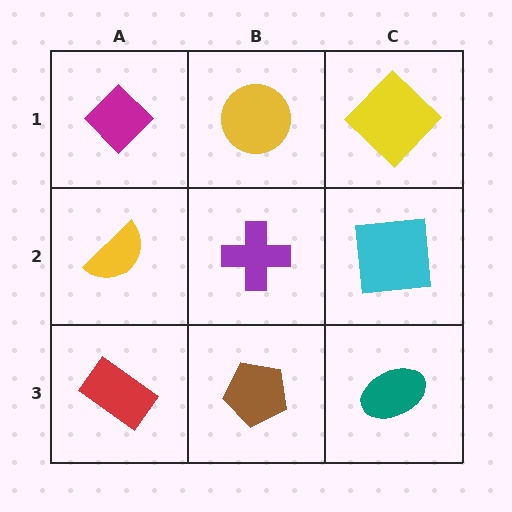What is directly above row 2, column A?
A magenta diamond.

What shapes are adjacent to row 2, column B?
A yellow circle (row 1, column B), a brown pentagon (row 3, column B), a yellow semicircle (row 2, column A), a cyan square (row 2, column C).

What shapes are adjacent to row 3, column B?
A purple cross (row 2, column B), a red rectangle (row 3, column A), a teal ellipse (row 3, column C).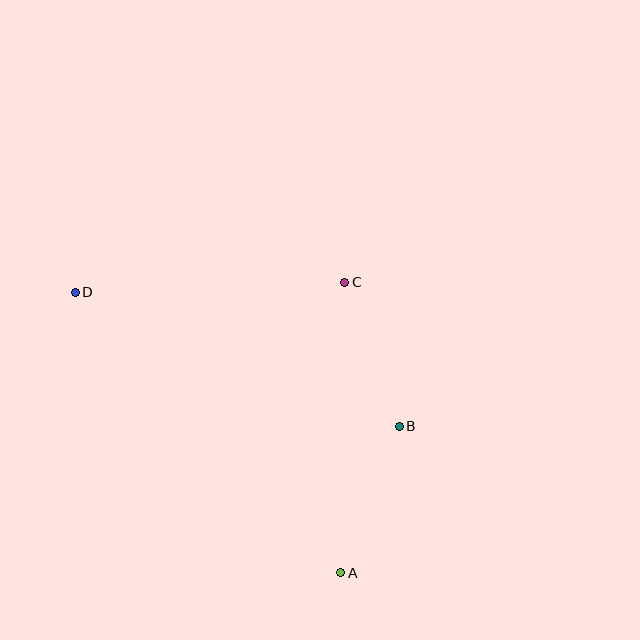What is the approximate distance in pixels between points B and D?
The distance between B and D is approximately 350 pixels.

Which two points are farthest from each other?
Points A and D are farthest from each other.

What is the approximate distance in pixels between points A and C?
The distance between A and C is approximately 290 pixels.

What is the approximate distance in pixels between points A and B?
The distance between A and B is approximately 158 pixels.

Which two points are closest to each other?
Points B and C are closest to each other.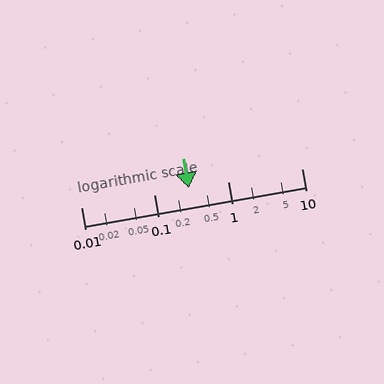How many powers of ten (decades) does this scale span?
The scale spans 3 decades, from 0.01 to 10.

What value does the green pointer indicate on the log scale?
The pointer indicates approximately 0.29.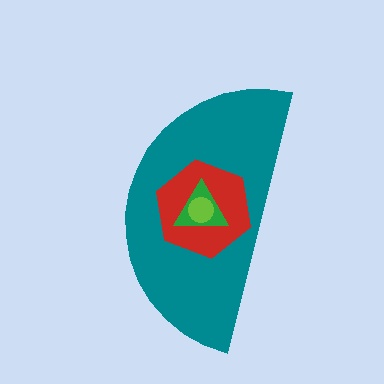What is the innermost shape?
The lime circle.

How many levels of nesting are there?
4.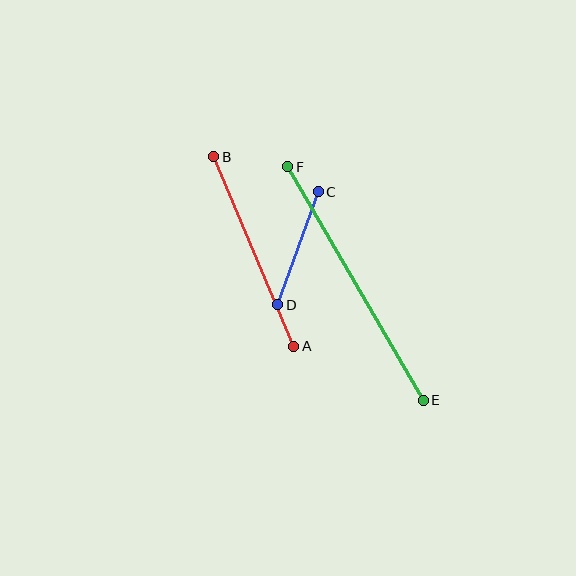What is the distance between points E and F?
The distance is approximately 270 pixels.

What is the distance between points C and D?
The distance is approximately 120 pixels.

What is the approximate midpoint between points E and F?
The midpoint is at approximately (355, 283) pixels.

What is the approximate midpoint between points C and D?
The midpoint is at approximately (298, 248) pixels.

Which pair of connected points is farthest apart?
Points E and F are farthest apart.